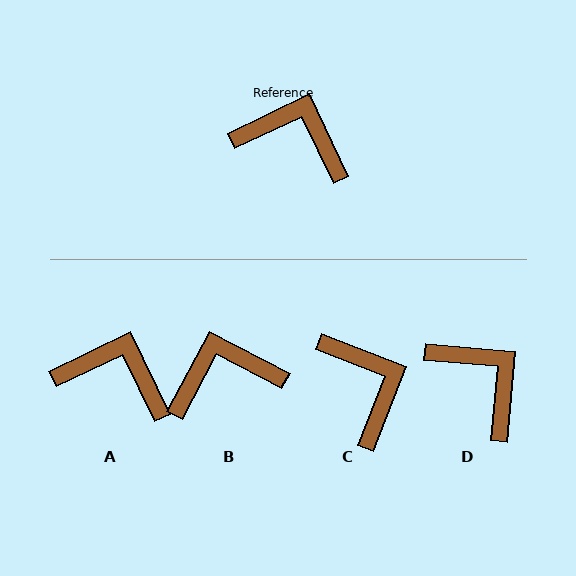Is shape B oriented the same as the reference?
No, it is off by about 37 degrees.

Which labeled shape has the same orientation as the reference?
A.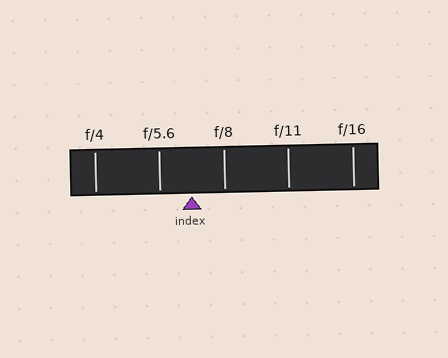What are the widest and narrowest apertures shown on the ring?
The widest aperture shown is f/4 and the narrowest is f/16.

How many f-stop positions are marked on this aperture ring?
There are 5 f-stop positions marked.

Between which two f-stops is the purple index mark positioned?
The index mark is between f/5.6 and f/8.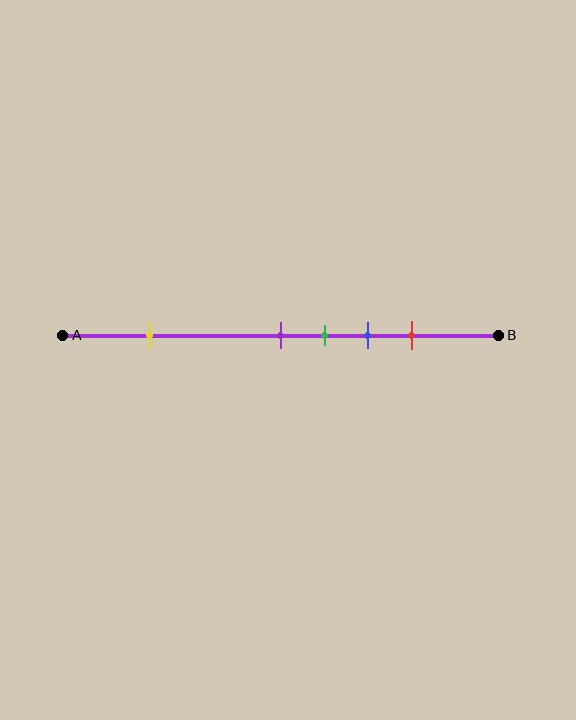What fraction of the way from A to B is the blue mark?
The blue mark is approximately 70% (0.7) of the way from A to B.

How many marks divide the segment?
There are 5 marks dividing the segment.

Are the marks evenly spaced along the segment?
No, the marks are not evenly spaced.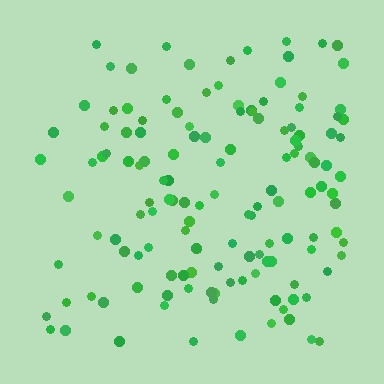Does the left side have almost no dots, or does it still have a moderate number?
Still a moderate number, just noticeably fewer than the right.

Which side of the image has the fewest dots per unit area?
The left.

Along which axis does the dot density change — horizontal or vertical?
Horizontal.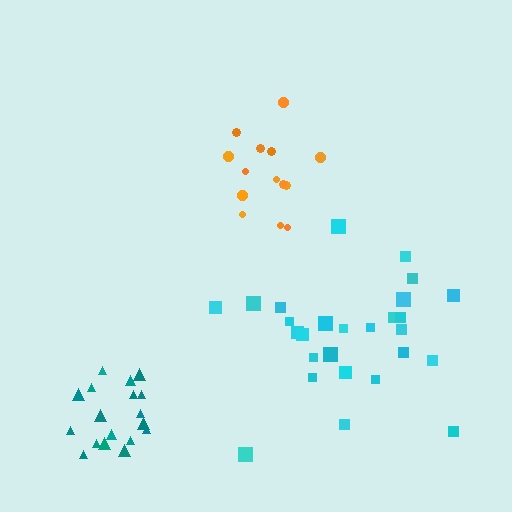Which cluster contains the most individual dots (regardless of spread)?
Cyan (27).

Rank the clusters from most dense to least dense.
teal, orange, cyan.